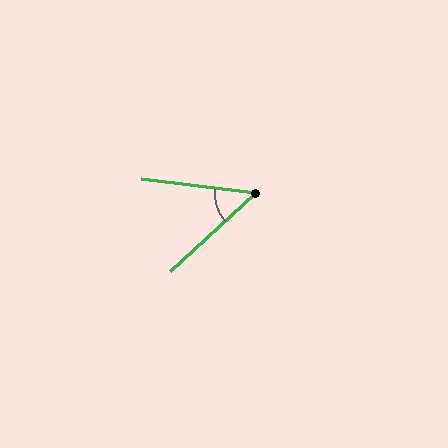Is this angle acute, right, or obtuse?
It is acute.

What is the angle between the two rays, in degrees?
Approximately 50 degrees.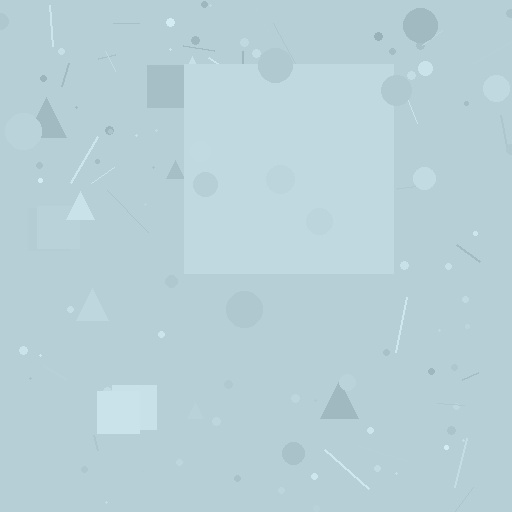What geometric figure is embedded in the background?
A square is embedded in the background.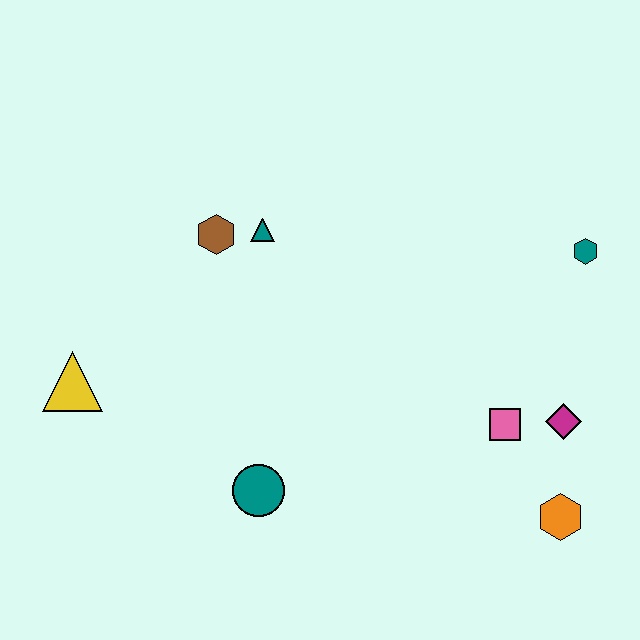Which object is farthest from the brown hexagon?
The orange hexagon is farthest from the brown hexagon.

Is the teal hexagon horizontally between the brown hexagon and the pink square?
No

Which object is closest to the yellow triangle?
The brown hexagon is closest to the yellow triangle.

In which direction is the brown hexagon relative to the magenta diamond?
The brown hexagon is to the left of the magenta diamond.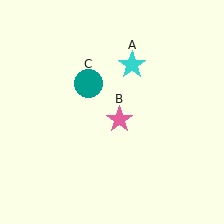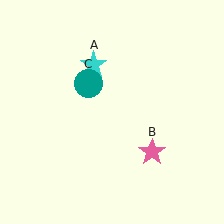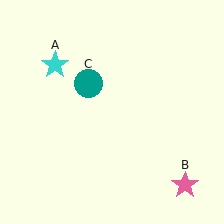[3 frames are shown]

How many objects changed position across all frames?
2 objects changed position: cyan star (object A), pink star (object B).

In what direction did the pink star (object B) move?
The pink star (object B) moved down and to the right.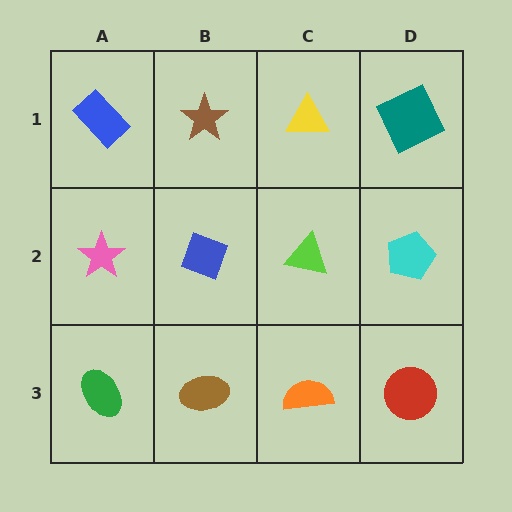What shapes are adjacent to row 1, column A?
A pink star (row 2, column A), a brown star (row 1, column B).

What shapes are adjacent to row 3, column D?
A cyan pentagon (row 2, column D), an orange semicircle (row 3, column C).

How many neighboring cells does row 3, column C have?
3.